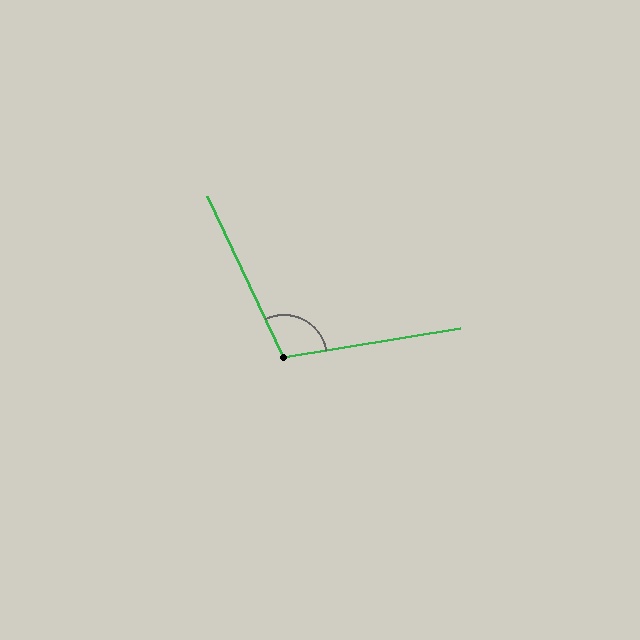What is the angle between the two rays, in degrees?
Approximately 106 degrees.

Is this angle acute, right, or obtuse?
It is obtuse.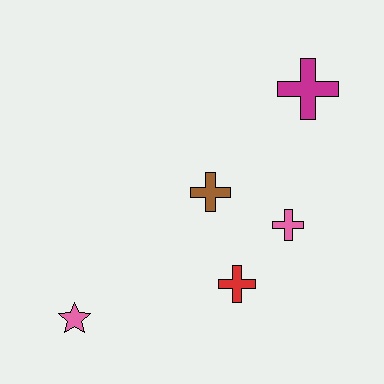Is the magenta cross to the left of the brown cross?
No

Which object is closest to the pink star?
The red cross is closest to the pink star.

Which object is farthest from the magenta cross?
The pink star is farthest from the magenta cross.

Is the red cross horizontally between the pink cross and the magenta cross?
No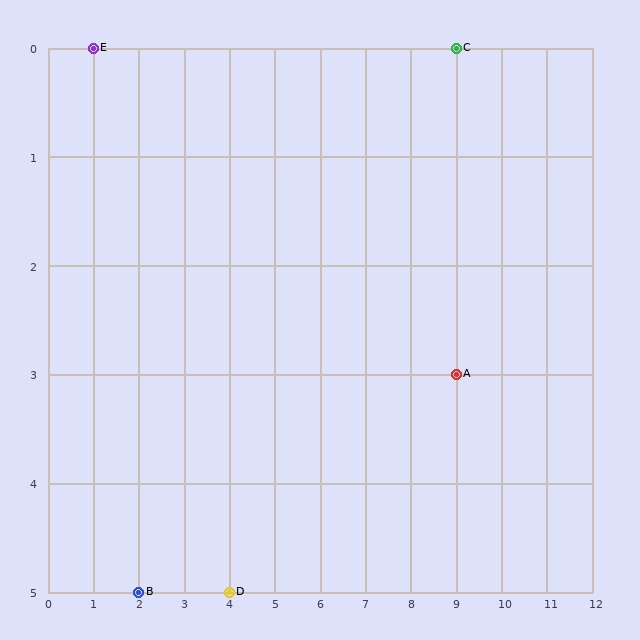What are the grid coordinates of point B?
Point B is at grid coordinates (2, 5).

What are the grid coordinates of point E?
Point E is at grid coordinates (1, 0).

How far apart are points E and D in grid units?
Points E and D are 3 columns and 5 rows apart (about 5.8 grid units diagonally).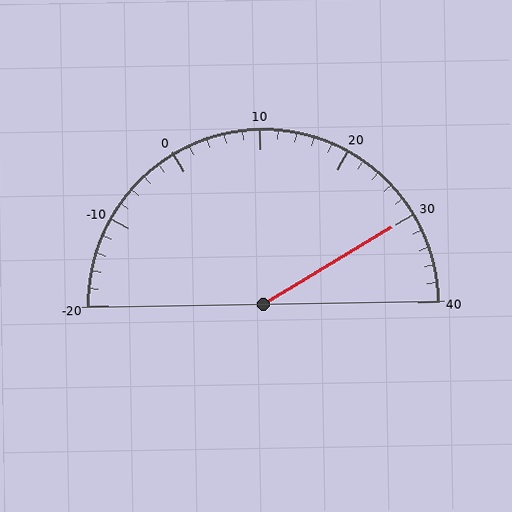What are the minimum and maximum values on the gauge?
The gauge ranges from -20 to 40.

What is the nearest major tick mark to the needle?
The nearest major tick mark is 30.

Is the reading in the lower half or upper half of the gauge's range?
The reading is in the upper half of the range (-20 to 40).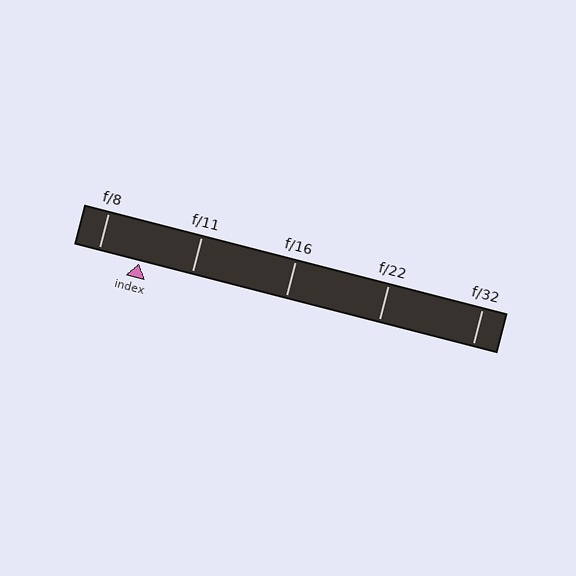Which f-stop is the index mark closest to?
The index mark is closest to f/8.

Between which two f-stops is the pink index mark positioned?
The index mark is between f/8 and f/11.